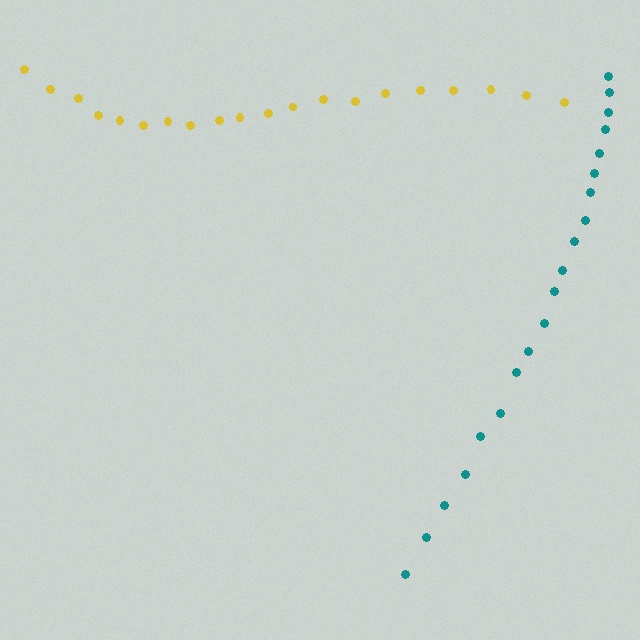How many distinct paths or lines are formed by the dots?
There are 2 distinct paths.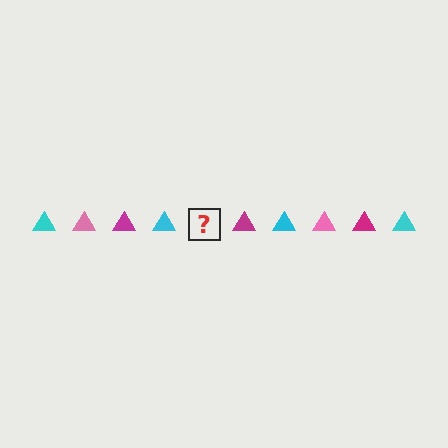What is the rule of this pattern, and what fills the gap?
The rule is that the pattern cycles through cyan, pink, magenta triangles. The gap should be filled with a pink triangle.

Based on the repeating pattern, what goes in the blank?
The blank should be a pink triangle.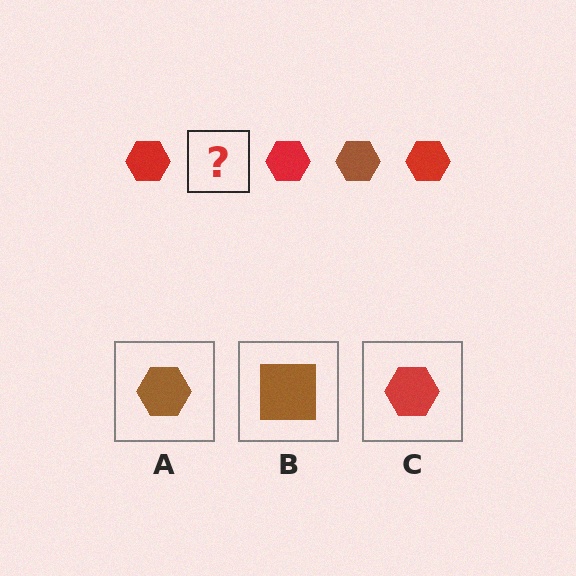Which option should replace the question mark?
Option A.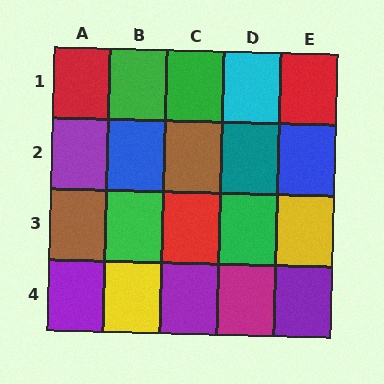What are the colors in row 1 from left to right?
Red, green, green, cyan, red.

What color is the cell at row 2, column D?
Teal.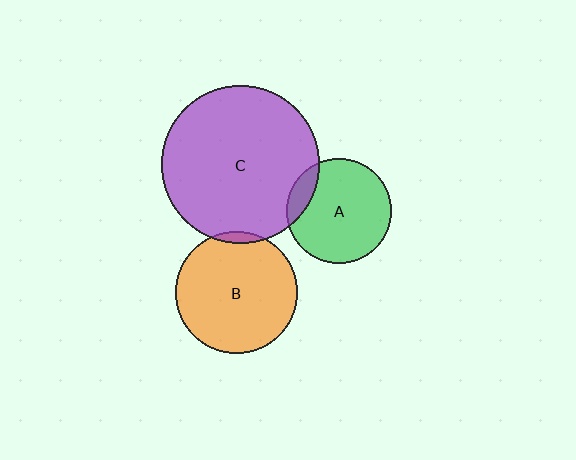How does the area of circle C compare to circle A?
Approximately 2.3 times.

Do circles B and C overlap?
Yes.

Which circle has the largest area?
Circle C (purple).